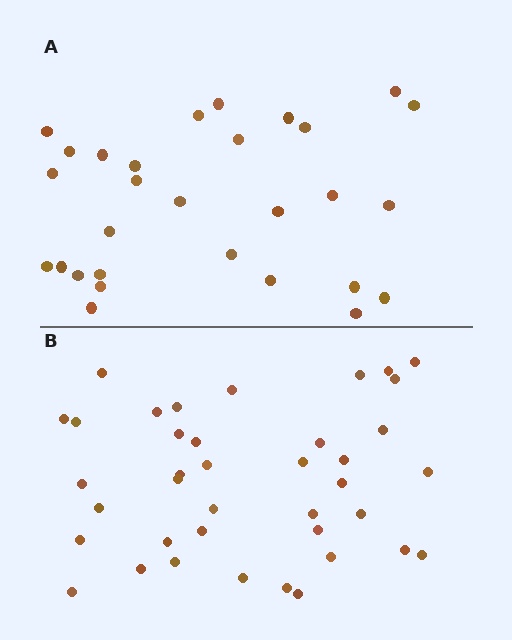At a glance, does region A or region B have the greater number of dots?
Region B (the bottom region) has more dots.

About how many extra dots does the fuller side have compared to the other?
Region B has roughly 10 or so more dots than region A.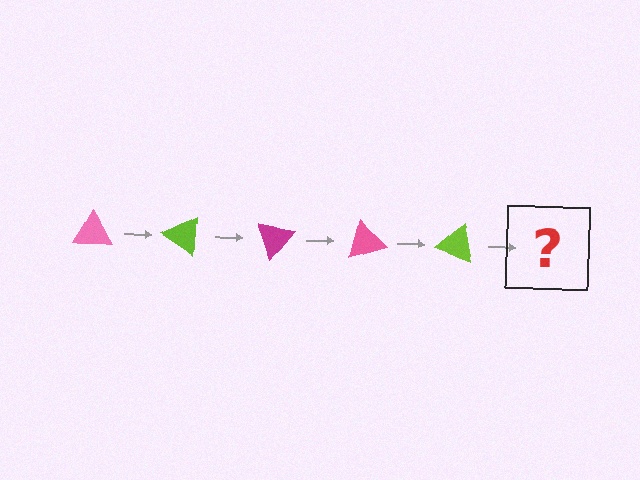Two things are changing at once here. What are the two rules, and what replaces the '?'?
The two rules are that it rotates 35 degrees each step and the color cycles through pink, lime, and magenta. The '?' should be a magenta triangle, rotated 175 degrees from the start.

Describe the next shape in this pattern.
It should be a magenta triangle, rotated 175 degrees from the start.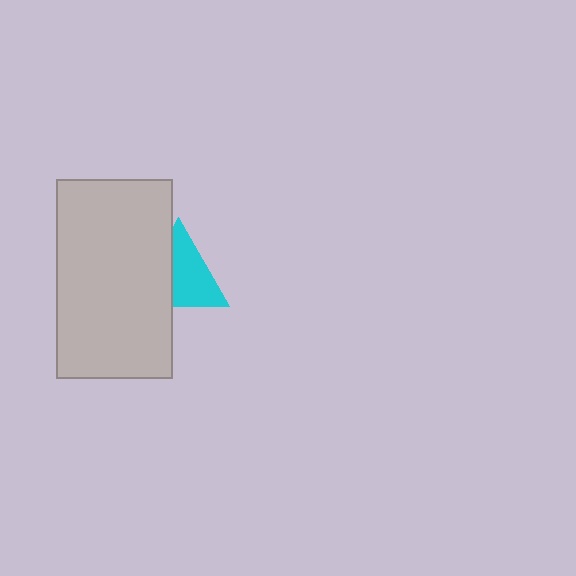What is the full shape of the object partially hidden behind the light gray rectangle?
The partially hidden object is a cyan triangle.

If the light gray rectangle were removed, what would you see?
You would see the complete cyan triangle.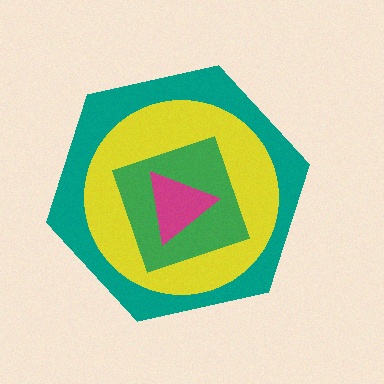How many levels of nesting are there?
4.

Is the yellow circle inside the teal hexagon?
Yes.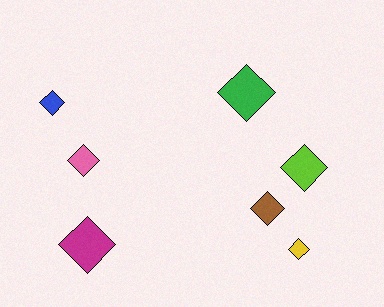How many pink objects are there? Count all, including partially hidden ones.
There is 1 pink object.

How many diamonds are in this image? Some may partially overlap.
There are 7 diamonds.